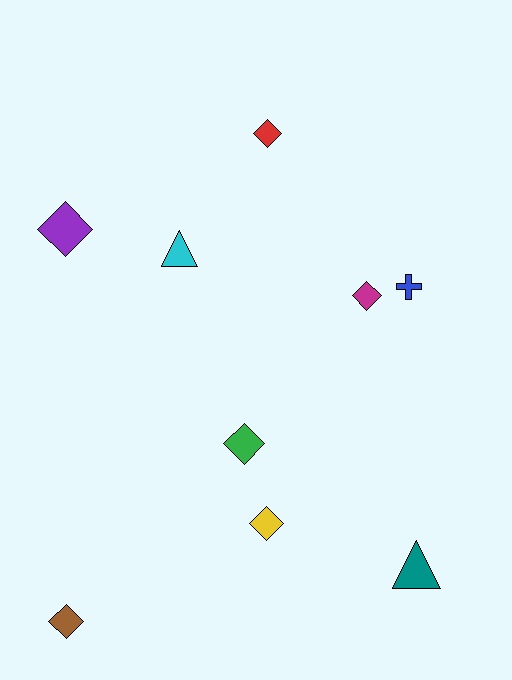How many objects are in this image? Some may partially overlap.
There are 9 objects.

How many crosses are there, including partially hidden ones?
There is 1 cross.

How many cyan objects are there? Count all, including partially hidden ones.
There is 1 cyan object.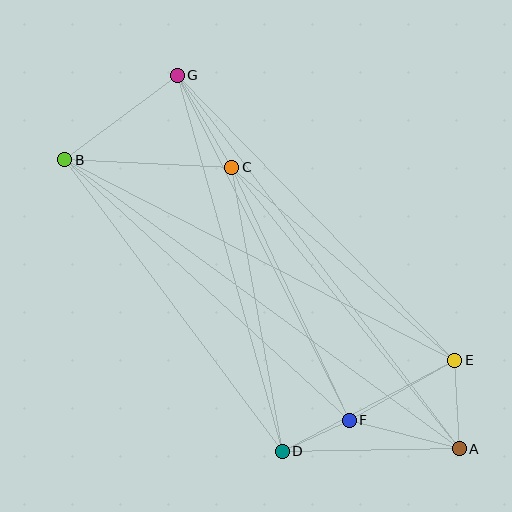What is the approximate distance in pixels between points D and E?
The distance between D and E is approximately 195 pixels.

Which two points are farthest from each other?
Points A and B are farthest from each other.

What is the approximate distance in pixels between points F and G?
The distance between F and G is approximately 385 pixels.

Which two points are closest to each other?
Points D and F are closest to each other.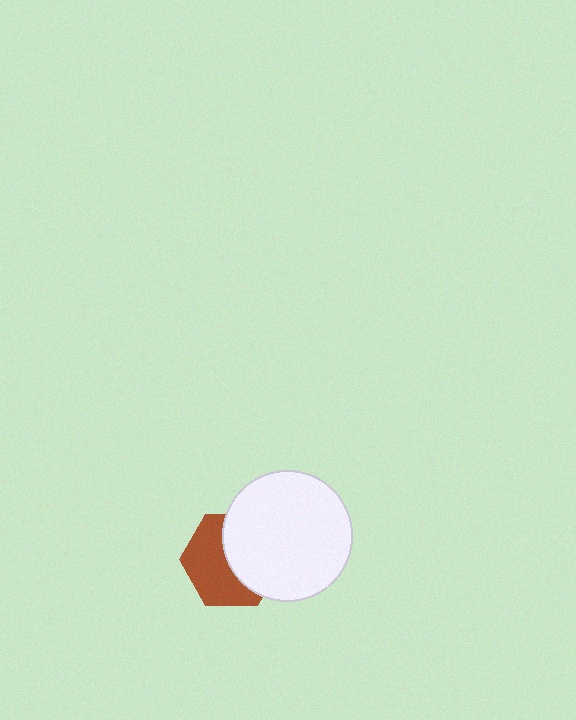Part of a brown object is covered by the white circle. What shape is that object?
It is a hexagon.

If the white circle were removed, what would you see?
You would see the complete brown hexagon.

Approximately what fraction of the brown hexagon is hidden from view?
Roughly 48% of the brown hexagon is hidden behind the white circle.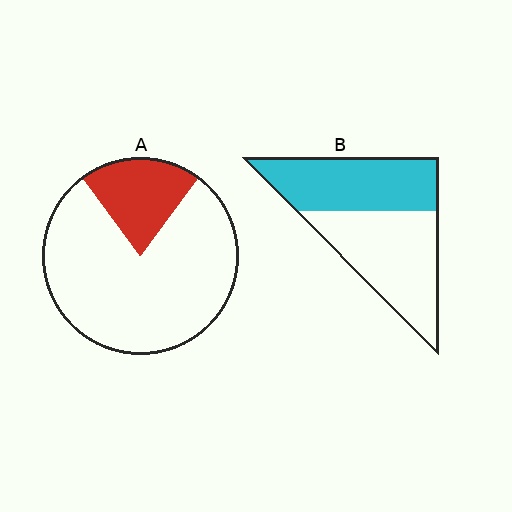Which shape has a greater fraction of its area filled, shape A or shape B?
Shape B.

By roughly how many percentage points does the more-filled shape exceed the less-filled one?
By roughly 25 percentage points (B over A).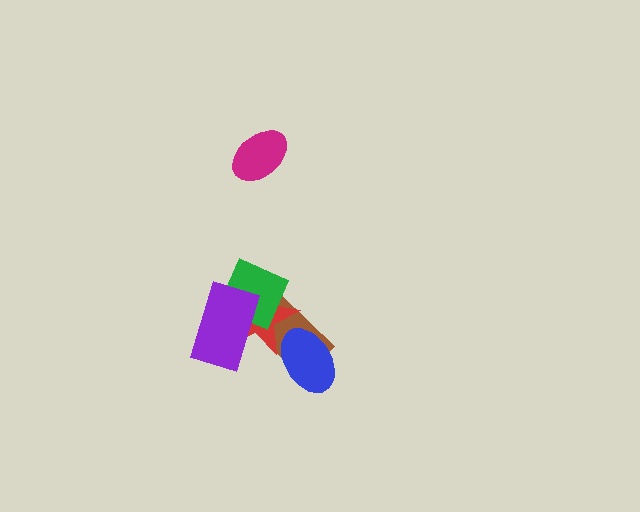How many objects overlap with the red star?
4 objects overlap with the red star.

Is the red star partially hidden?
Yes, it is partially covered by another shape.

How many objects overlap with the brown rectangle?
3 objects overlap with the brown rectangle.